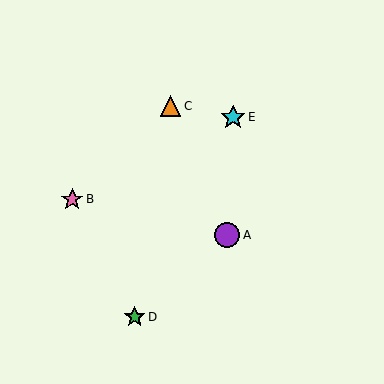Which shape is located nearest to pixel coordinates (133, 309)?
The green star (labeled D) at (135, 317) is nearest to that location.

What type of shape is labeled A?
Shape A is a purple circle.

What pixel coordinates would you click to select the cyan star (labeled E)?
Click at (233, 117) to select the cyan star E.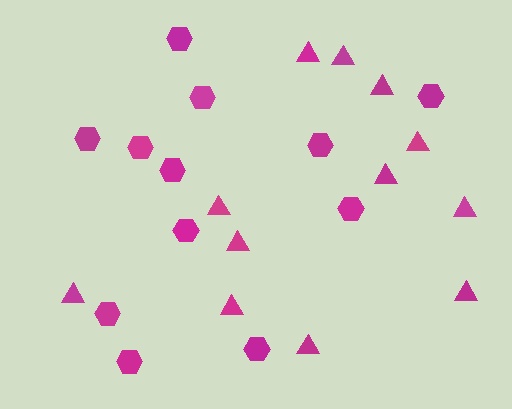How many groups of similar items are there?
There are 2 groups: one group of triangles (12) and one group of hexagons (12).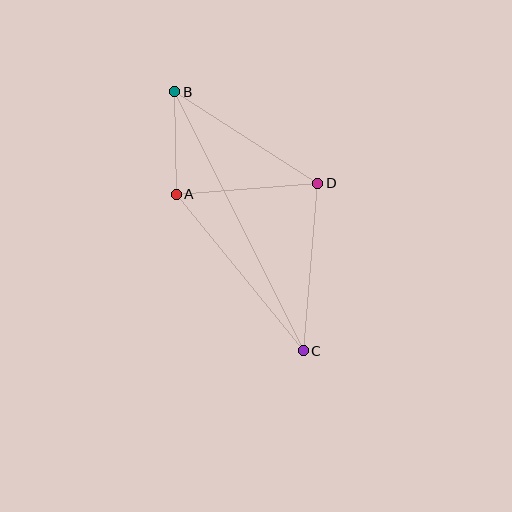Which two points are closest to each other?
Points A and B are closest to each other.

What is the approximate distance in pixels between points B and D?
The distance between B and D is approximately 170 pixels.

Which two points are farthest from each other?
Points B and C are farthest from each other.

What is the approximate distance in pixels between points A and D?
The distance between A and D is approximately 142 pixels.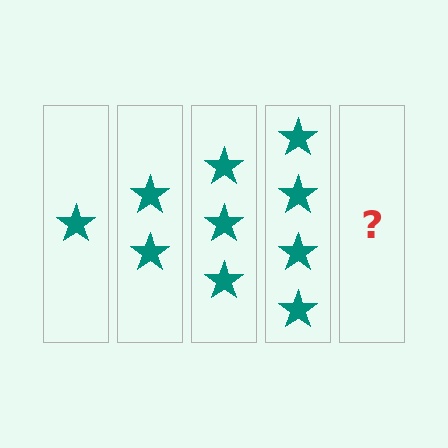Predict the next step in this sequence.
The next step is 5 stars.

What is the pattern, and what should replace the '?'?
The pattern is that each step adds one more star. The '?' should be 5 stars.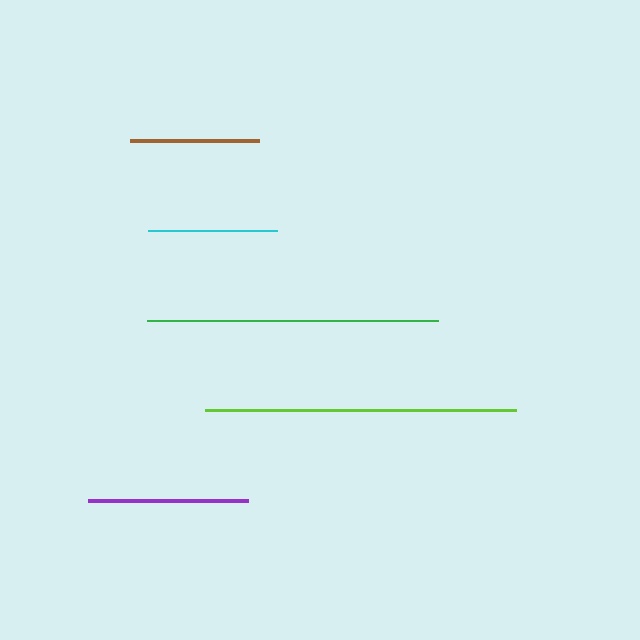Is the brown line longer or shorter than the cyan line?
The cyan line is longer than the brown line.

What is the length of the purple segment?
The purple segment is approximately 160 pixels long.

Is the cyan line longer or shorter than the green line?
The green line is longer than the cyan line.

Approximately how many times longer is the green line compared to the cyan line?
The green line is approximately 2.2 times the length of the cyan line.